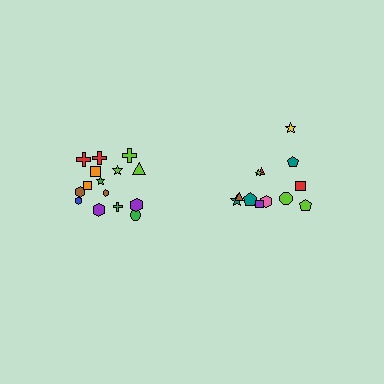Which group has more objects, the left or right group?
The left group.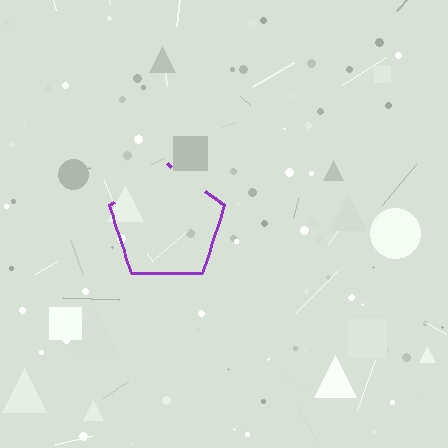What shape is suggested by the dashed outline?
The dashed outline suggests a pentagon.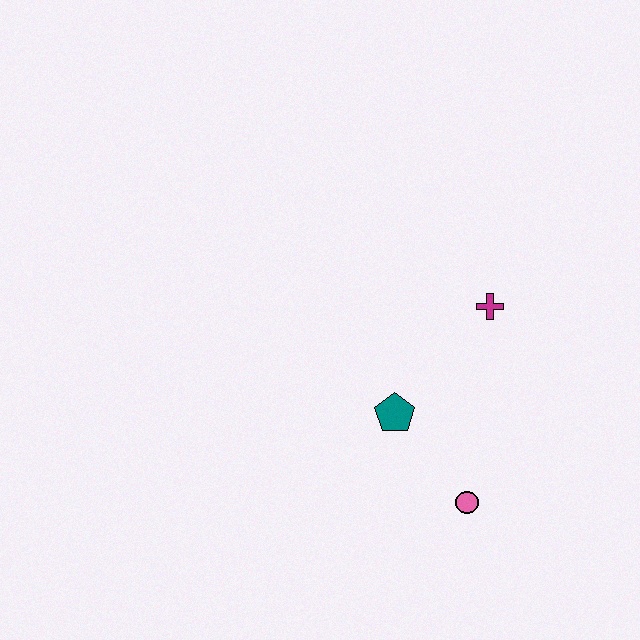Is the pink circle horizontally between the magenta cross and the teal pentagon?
Yes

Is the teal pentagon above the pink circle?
Yes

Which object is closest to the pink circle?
The teal pentagon is closest to the pink circle.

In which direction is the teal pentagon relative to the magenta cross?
The teal pentagon is below the magenta cross.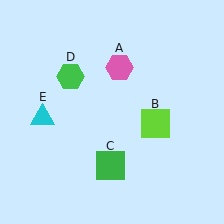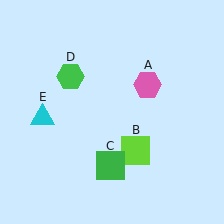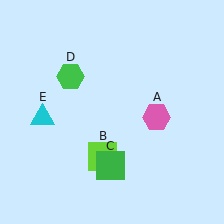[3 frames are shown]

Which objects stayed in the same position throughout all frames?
Green square (object C) and green hexagon (object D) and cyan triangle (object E) remained stationary.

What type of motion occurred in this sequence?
The pink hexagon (object A), lime square (object B) rotated clockwise around the center of the scene.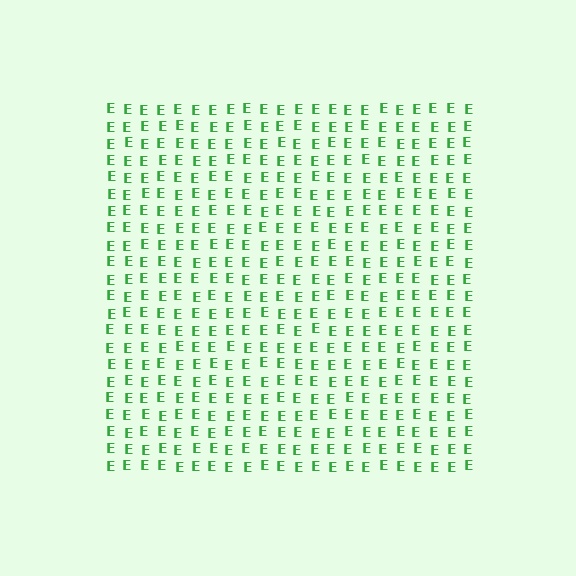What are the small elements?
The small elements are letter E's.